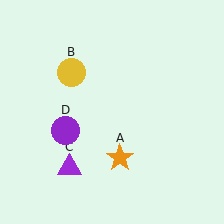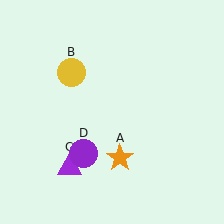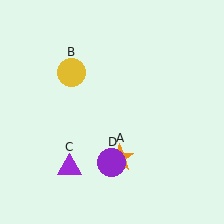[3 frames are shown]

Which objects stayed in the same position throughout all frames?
Orange star (object A) and yellow circle (object B) and purple triangle (object C) remained stationary.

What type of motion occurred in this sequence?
The purple circle (object D) rotated counterclockwise around the center of the scene.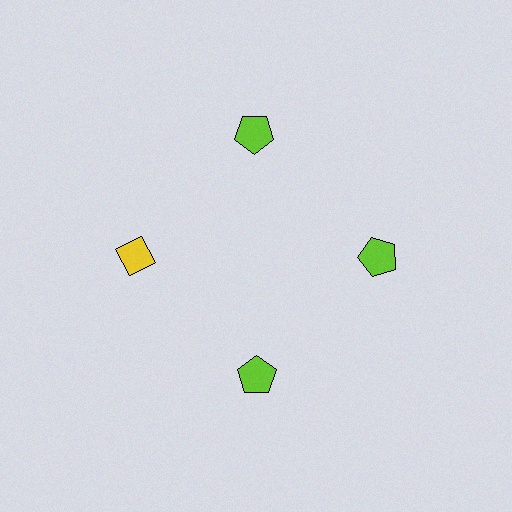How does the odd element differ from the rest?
It differs in both color (yellow instead of lime) and shape (diamond instead of pentagon).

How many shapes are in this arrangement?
There are 4 shapes arranged in a ring pattern.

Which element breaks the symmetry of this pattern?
The yellow diamond at roughly the 9 o'clock position breaks the symmetry. All other shapes are lime pentagons.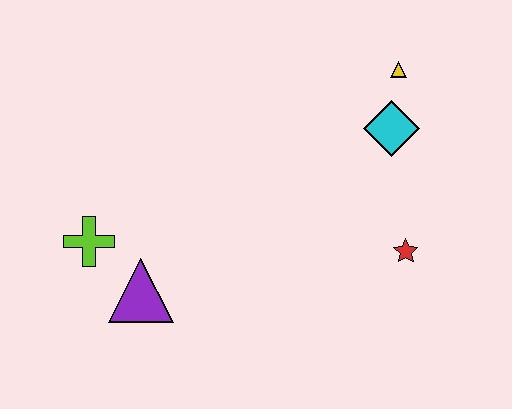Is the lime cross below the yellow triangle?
Yes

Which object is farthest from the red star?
The lime cross is farthest from the red star.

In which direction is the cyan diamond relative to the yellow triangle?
The cyan diamond is below the yellow triangle.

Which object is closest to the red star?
The cyan diamond is closest to the red star.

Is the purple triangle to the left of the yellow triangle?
Yes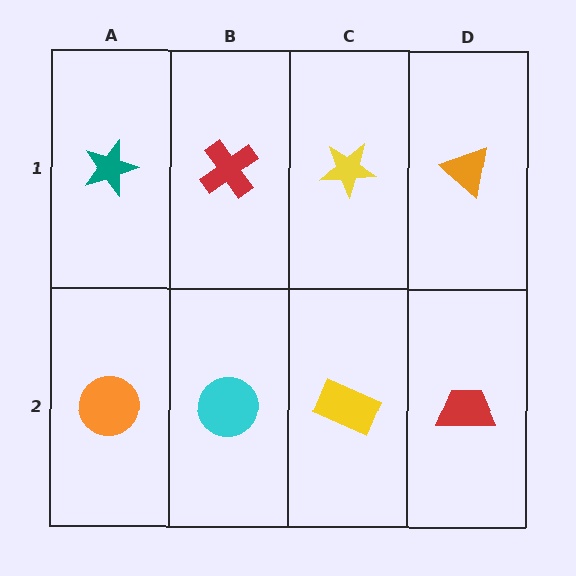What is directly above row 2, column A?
A teal star.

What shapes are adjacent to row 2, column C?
A yellow star (row 1, column C), a cyan circle (row 2, column B), a red trapezoid (row 2, column D).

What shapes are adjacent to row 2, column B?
A red cross (row 1, column B), an orange circle (row 2, column A), a yellow rectangle (row 2, column C).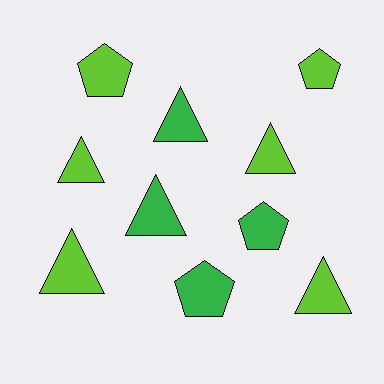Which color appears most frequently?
Lime, with 6 objects.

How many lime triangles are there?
There are 4 lime triangles.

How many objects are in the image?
There are 10 objects.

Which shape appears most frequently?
Triangle, with 6 objects.